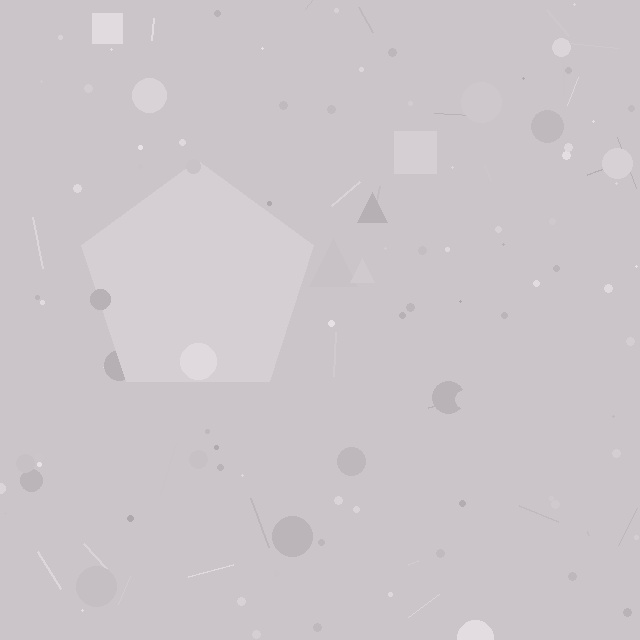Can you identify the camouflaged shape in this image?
The camouflaged shape is a pentagon.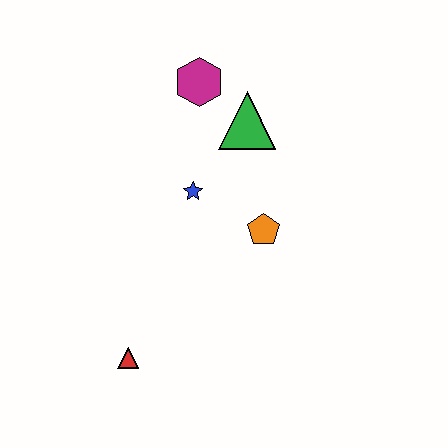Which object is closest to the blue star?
The orange pentagon is closest to the blue star.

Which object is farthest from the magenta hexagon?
The red triangle is farthest from the magenta hexagon.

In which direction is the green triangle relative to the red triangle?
The green triangle is above the red triangle.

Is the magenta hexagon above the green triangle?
Yes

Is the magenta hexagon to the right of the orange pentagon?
No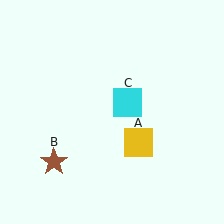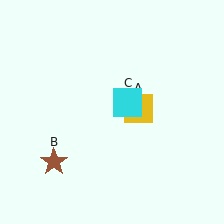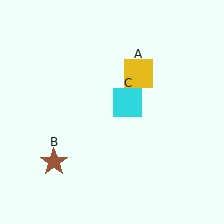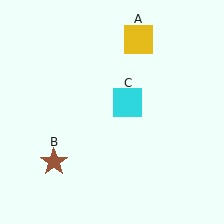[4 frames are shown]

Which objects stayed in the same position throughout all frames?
Brown star (object B) and cyan square (object C) remained stationary.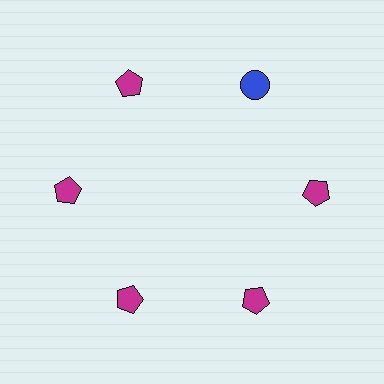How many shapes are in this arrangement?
There are 6 shapes arranged in a ring pattern.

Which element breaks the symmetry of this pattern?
The blue circle at roughly the 1 o'clock position breaks the symmetry. All other shapes are magenta pentagons.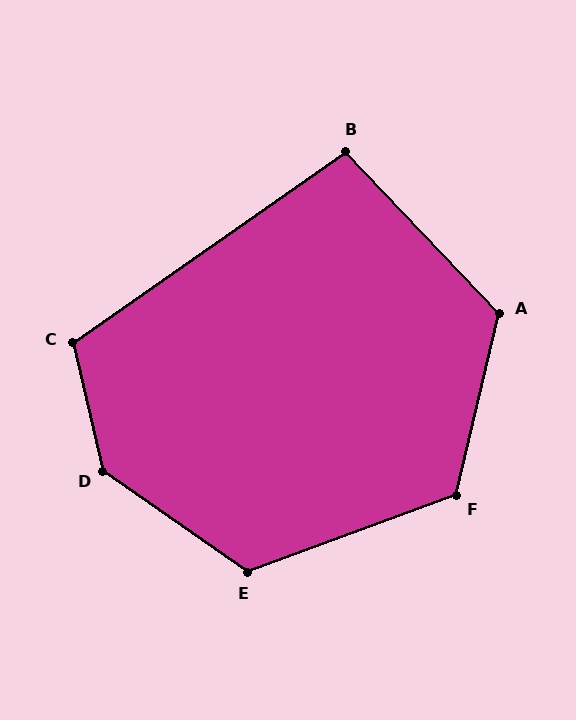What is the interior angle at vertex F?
Approximately 124 degrees (obtuse).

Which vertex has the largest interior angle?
D, at approximately 138 degrees.